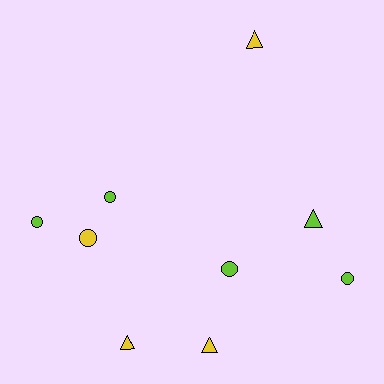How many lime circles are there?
There are 4 lime circles.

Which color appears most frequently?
Lime, with 5 objects.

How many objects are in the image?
There are 9 objects.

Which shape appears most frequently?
Circle, with 5 objects.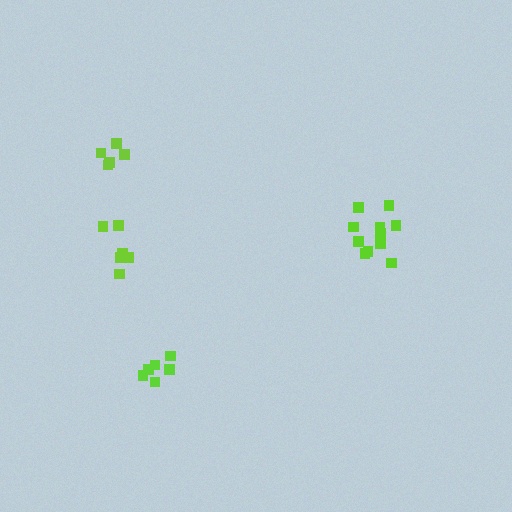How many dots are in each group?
Group 1: 6 dots, Group 2: 11 dots, Group 3: 5 dots, Group 4: 6 dots (28 total).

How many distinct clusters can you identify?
There are 4 distinct clusters.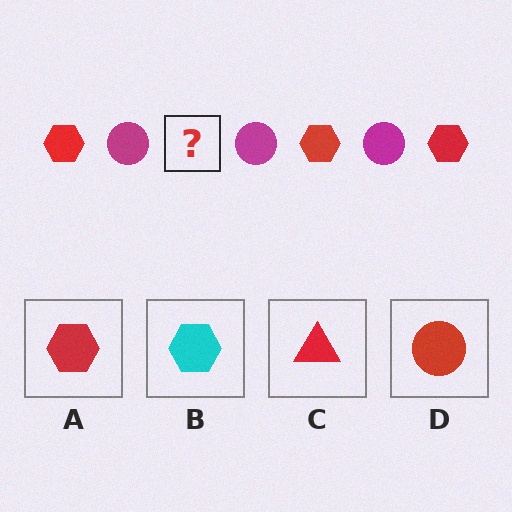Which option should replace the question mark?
Option A.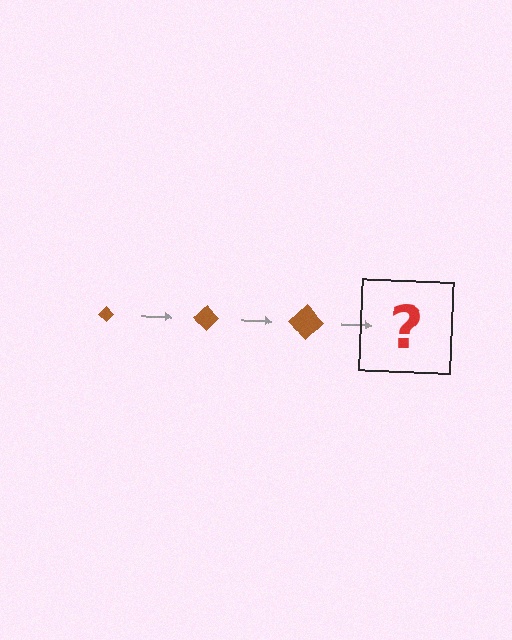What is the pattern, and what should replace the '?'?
The pattern is that the diamond gets progressively larger each step. The '?' should be a brown diamond, larger than the previous one.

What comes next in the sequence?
The next element should be a brown diamond, larger than the previous one.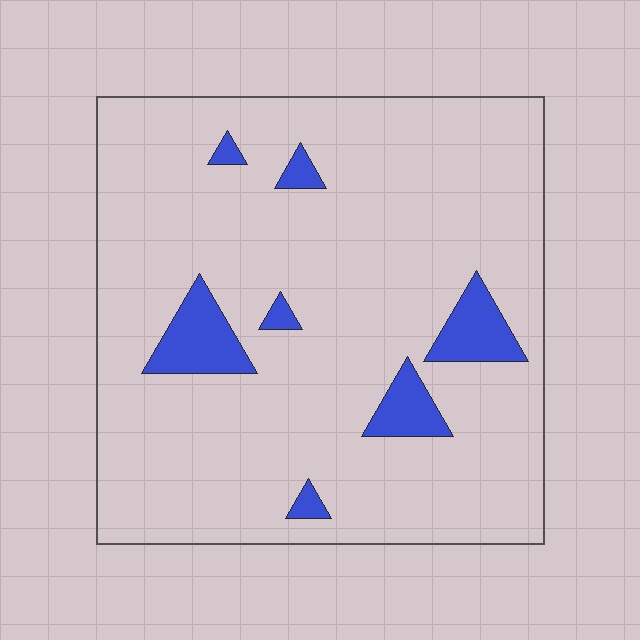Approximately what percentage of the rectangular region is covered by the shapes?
Approximately 10%.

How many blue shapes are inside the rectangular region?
7.